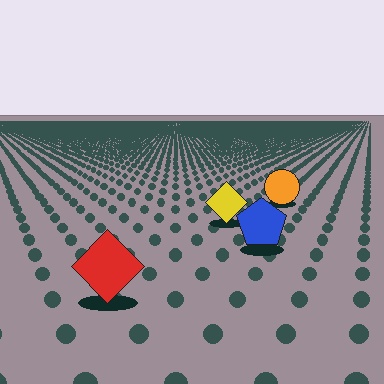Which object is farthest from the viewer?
The orange circle is farthest from the viewer. It appears smaller and the ground texture around it is denser.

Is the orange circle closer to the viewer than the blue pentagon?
No. The blue pentagon is closer — you can tell from the texture gradient: the ground texture is coarser near it.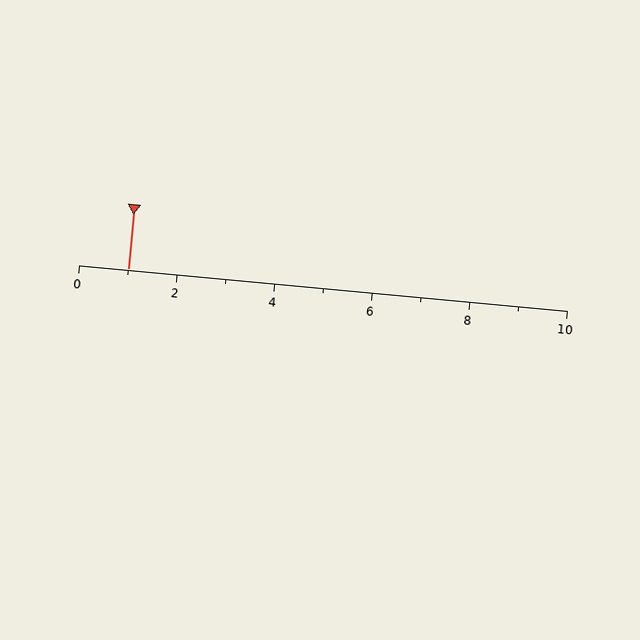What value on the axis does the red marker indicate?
The marker indicates approximately 1.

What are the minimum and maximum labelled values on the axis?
The axis runs from 0 to 10.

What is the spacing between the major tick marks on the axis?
The major ticks are spaced 2 apart.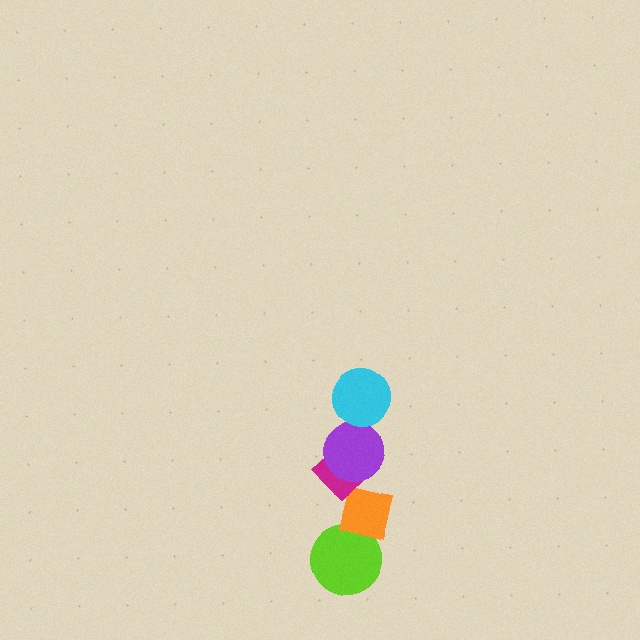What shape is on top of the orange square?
The magenta diamond is on top of the orange square.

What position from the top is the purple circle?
The purple circle is 2nd from the top.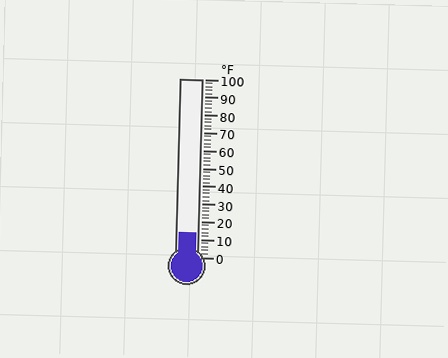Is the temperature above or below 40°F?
The temperature is below 40°F.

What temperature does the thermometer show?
The thermometer shows approximately 14°F.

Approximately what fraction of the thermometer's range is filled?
The thermometer is filled to approximately 15% of its range.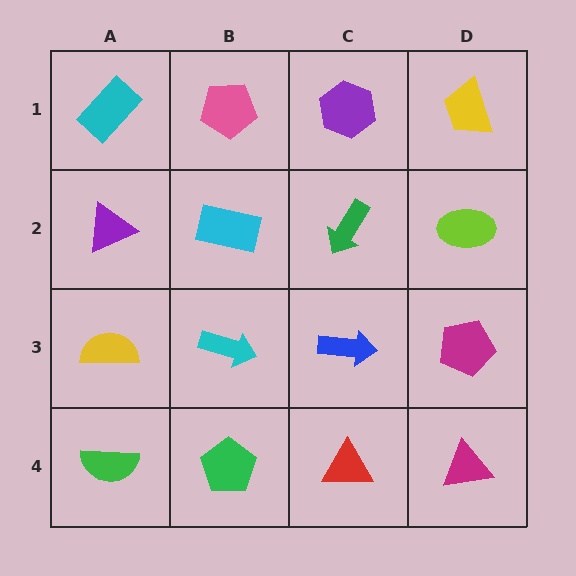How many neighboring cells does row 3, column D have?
3.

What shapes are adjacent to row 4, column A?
A yellow semicircle (row 3, column A), a green pentagon (row 4, column B).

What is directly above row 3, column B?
A cyan rectangle.